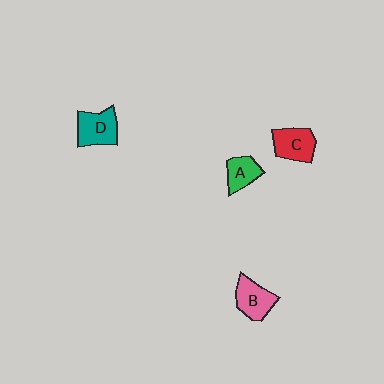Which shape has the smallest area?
Shape A (green).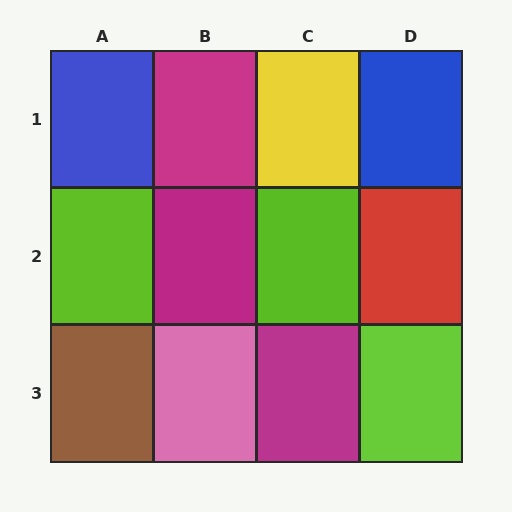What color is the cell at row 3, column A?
Brown.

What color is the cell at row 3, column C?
Magenta.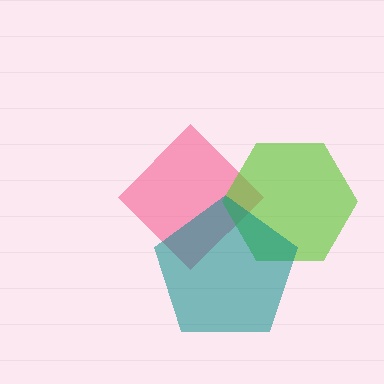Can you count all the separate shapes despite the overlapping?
Yes, there are 3 separate shapes.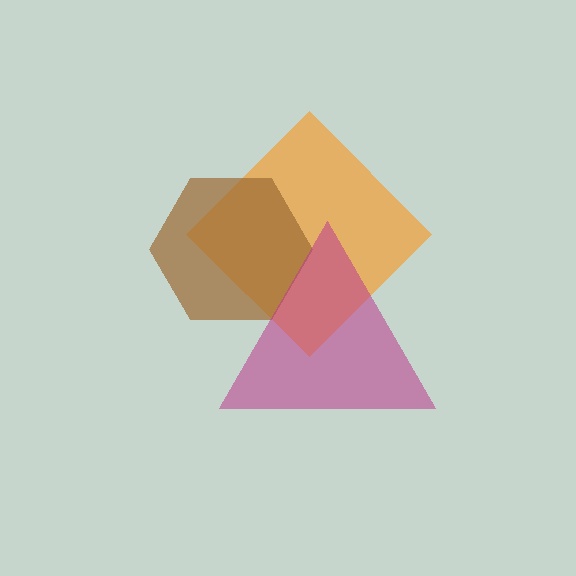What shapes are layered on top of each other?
The layered shapes are: an orange diamond, a brown hexagon, a magenta triangle.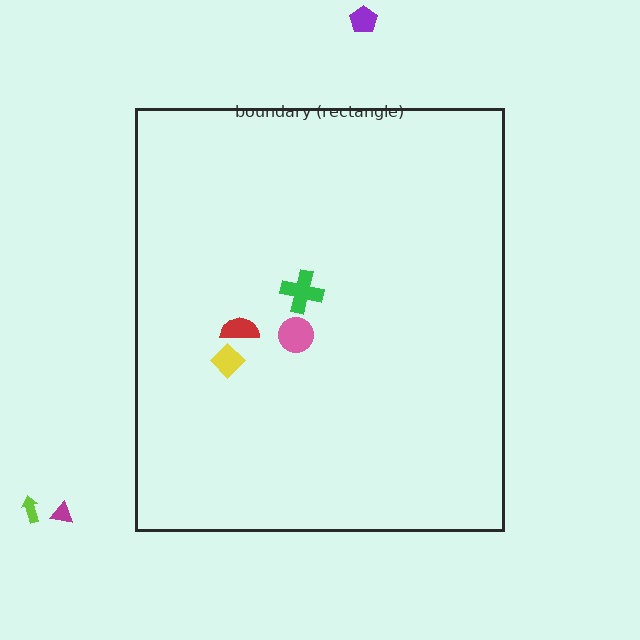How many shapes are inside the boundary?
4 inside, 3 outside.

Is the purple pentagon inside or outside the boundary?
Outside.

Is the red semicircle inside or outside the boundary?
Inside.